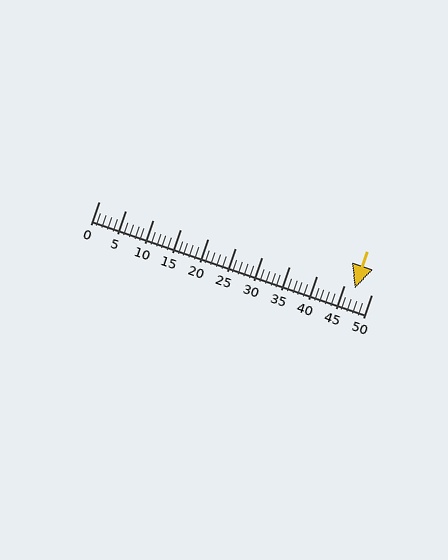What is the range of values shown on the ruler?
The ruler shows values from 0 to 50.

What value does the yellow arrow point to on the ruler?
The yellow arrow points to approximately 47.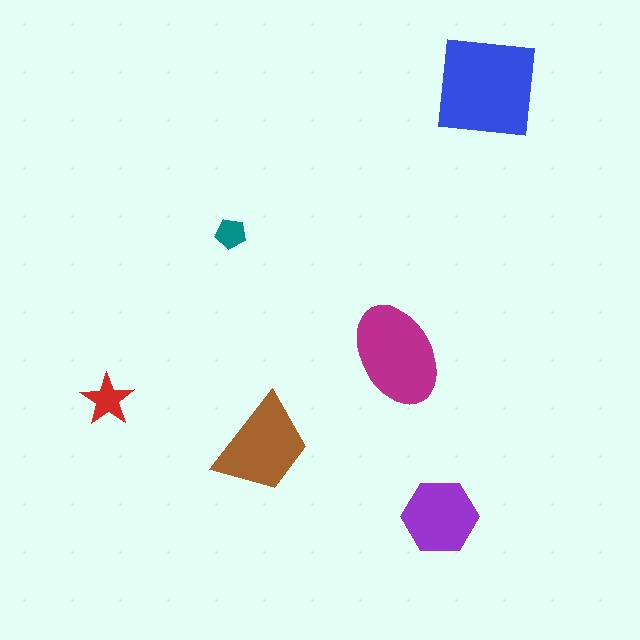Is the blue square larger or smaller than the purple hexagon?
Larger.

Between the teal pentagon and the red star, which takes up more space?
The red star.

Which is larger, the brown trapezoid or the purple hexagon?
The brown trapezoid.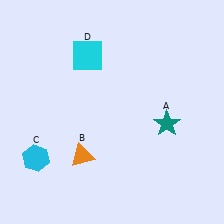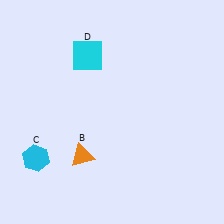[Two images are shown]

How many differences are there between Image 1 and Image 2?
There is 1 difference between the two images.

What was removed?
The teal star (A) was removed in Image 2.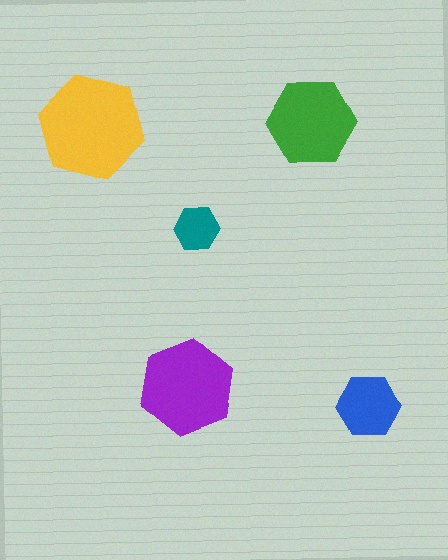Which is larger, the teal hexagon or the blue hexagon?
The blue one.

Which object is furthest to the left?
The yellow hexagon is leftmost.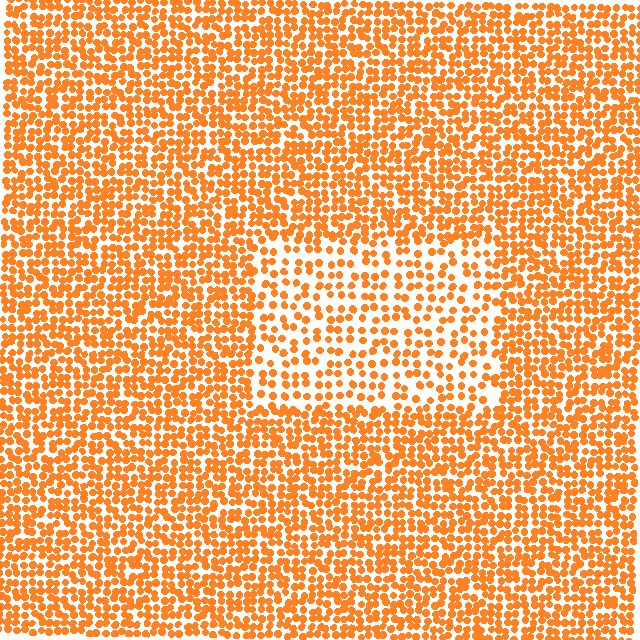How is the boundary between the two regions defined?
The boundary is defined by a change in element density (approximately 1.9x ratio). All elements are the same color, size, and shape.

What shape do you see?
I see a rectangle.